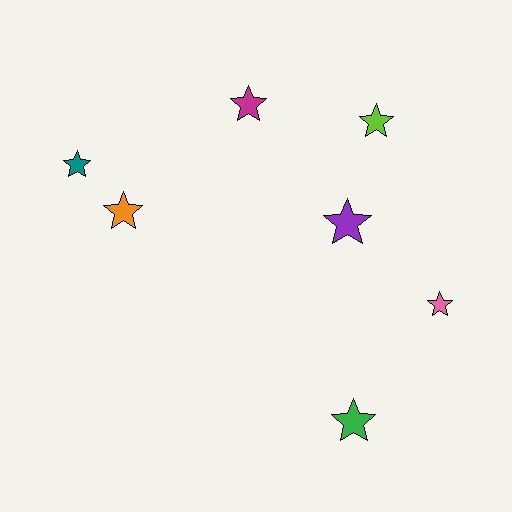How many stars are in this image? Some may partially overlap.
There are 7 stars.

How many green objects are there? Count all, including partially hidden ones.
There is 1 green object.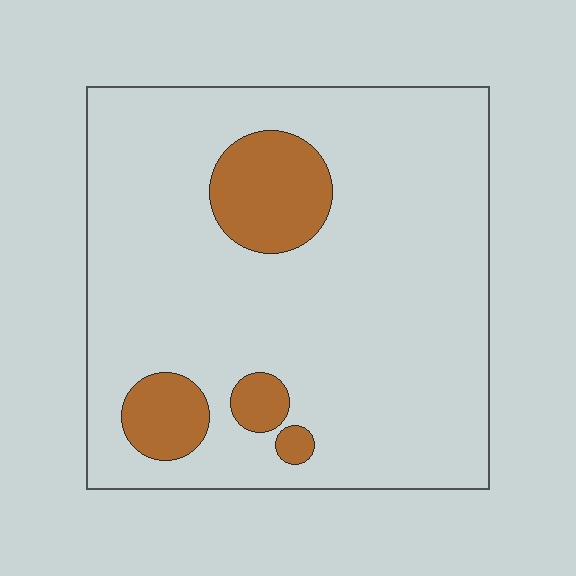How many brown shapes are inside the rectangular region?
4.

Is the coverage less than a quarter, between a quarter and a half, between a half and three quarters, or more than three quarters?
Less than a quarter.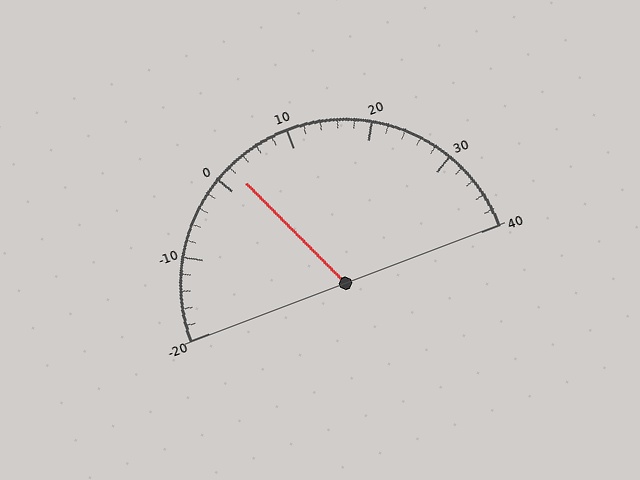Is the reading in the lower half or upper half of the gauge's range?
The reading is in the lower half of the range (-20 to 40).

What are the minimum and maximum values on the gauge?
The gauge ranges from -20 to 40.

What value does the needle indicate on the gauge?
The needle indicates approximately 2.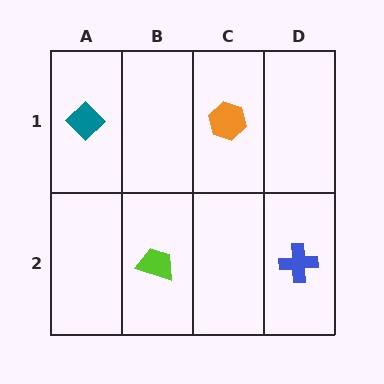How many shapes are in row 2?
2 shapes.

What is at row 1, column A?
A teal diamond.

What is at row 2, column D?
A blue cross.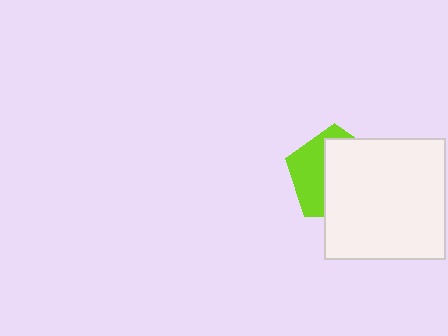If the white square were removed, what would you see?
You would see the complete lime pentagon.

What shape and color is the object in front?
The object in front is a white square.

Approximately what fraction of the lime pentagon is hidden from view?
Roughly 62% of the lime pentagon is hidden behind the white square.